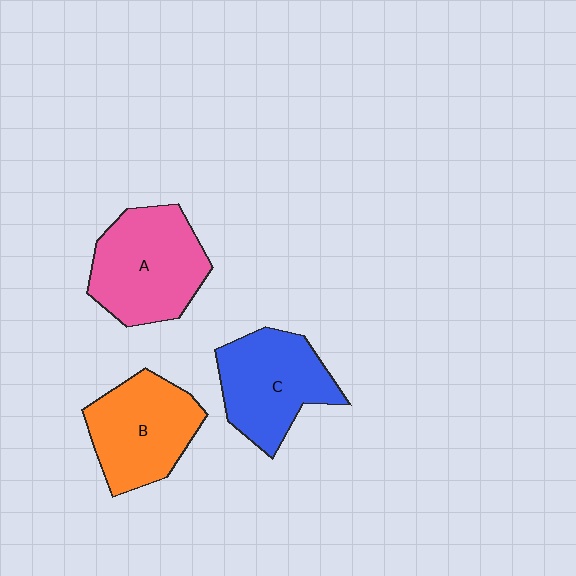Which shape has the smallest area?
Shape B (orange).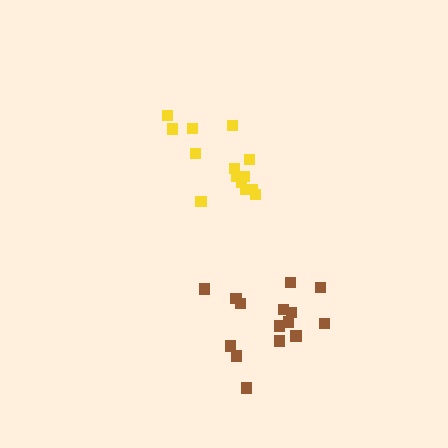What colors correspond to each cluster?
The clusters are colored: yellow, brown.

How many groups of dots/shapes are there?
There are 2 groups.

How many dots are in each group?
Group 1: 14 dots, Group 2: 15 dots (29 total).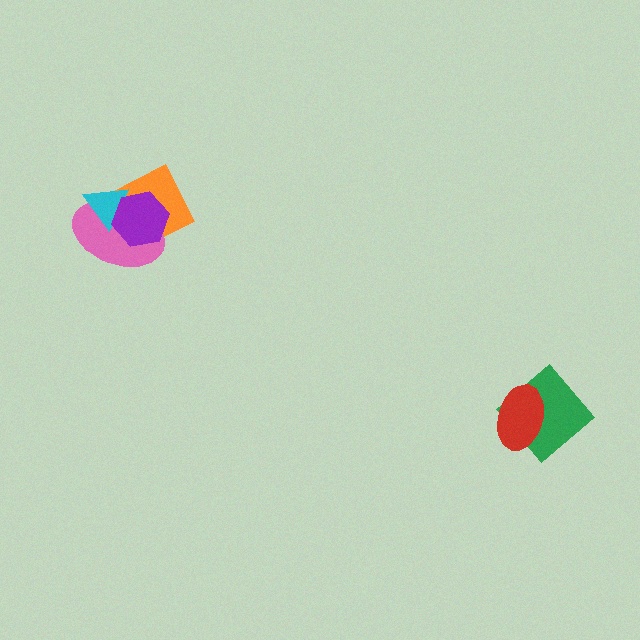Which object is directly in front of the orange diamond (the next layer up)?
The pink ellipse is directly in front of the orange diamond.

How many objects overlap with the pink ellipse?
3 objects overlap with the pink ellipse.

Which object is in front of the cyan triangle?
The purple hexagon is in front of the cyan triangle.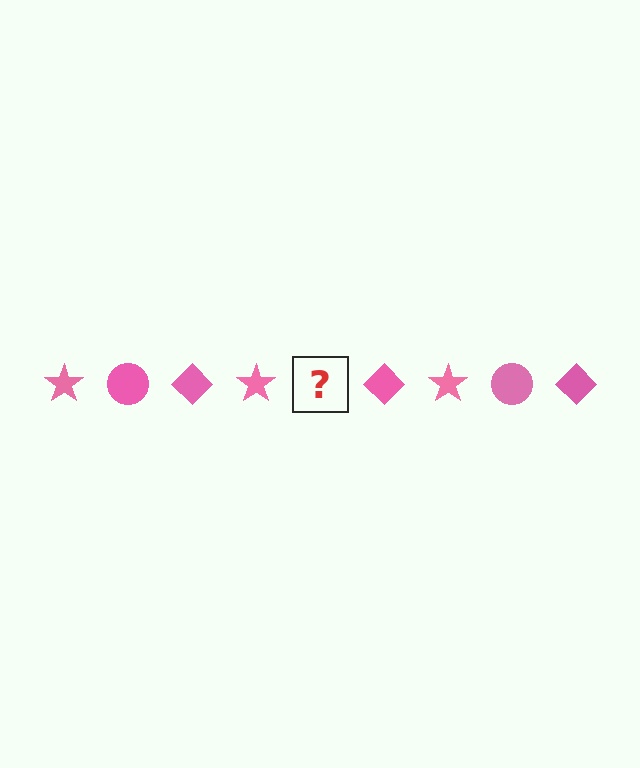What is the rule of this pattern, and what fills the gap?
The rule is that the pattern cycles through star, circle, diamond shapes in pink. The gap should be filled with a pink circle.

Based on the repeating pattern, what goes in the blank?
The blank should be a pink circle.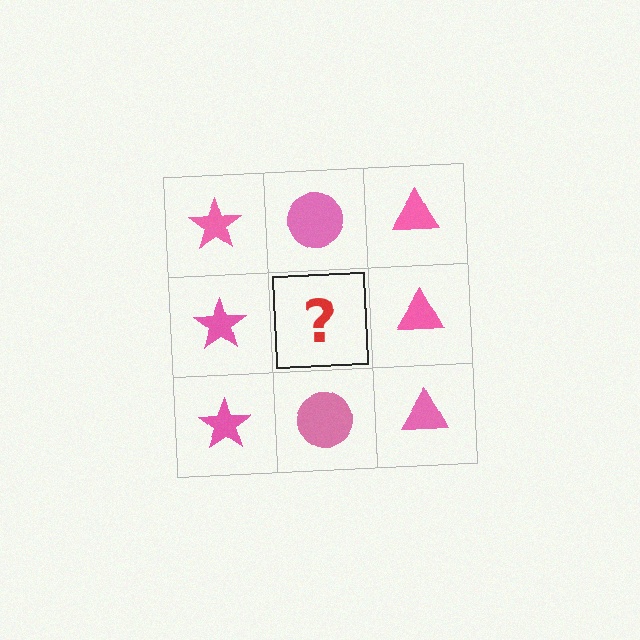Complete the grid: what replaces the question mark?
The question mark should be replaced with a pink circle.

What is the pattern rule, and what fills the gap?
The rule is that each column has a consistent shape. The gap should be filled with a pink circle.